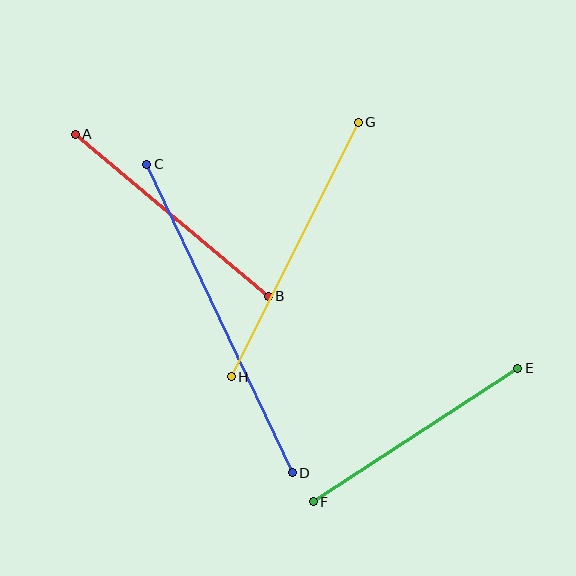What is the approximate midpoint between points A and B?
The midpoint is at approximately (172, 215) pixels.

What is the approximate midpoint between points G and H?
The midpoint is at approximately (295, 250) pixels.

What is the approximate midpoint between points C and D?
The midpoint is at approximately (219, 318) pixels.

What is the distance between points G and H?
The distance is approximately 284 pixels.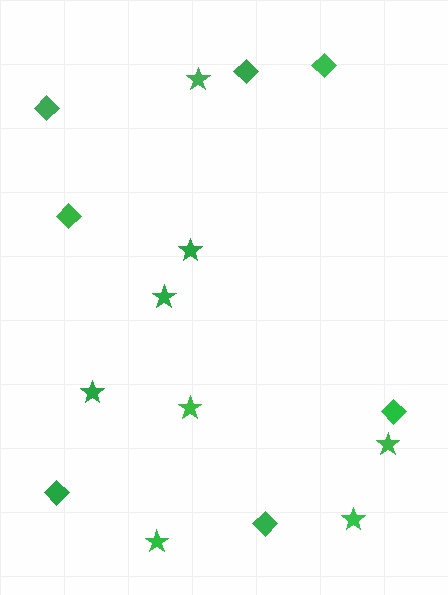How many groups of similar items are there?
There are 2 groups: one group of diamonds (7) and one group of stars (8).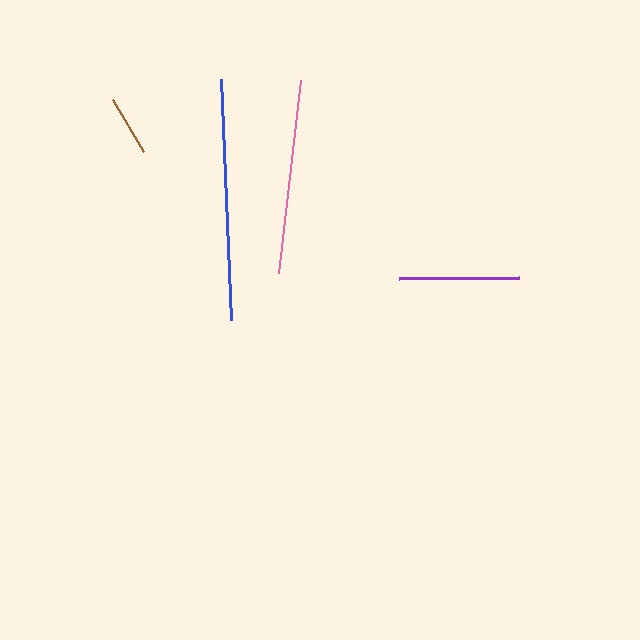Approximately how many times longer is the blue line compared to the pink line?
The blue line is approximately 1.2 times the length of the pink line.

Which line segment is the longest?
The blue line is the longest at approximately 242 pixels.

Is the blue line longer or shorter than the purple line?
The blue line is longer than the purple line.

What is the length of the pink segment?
The pink segment is approximately 194 pixels long.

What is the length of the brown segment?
The brown segment is approximately 61 pixels long.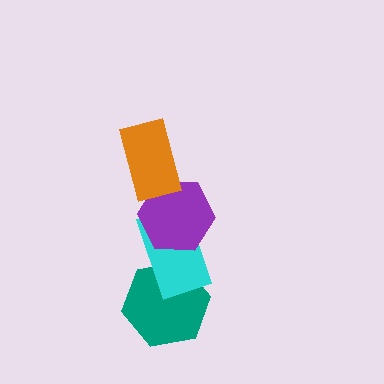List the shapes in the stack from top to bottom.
From top to bottom: the orange rectangle, the purple hexagon, the cyan rectangle, the teal hexagon.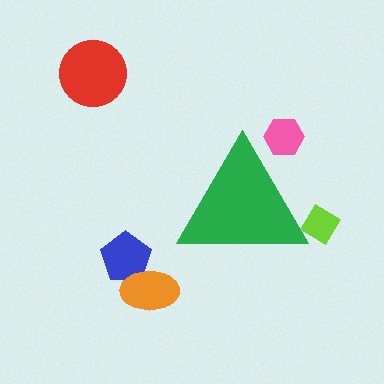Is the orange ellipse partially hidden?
No, the orange ellipse is fully visible.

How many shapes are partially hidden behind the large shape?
2 shapes are partially hidden.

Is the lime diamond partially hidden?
Yes, the lime diamond is partially hidden behind the green triangle.